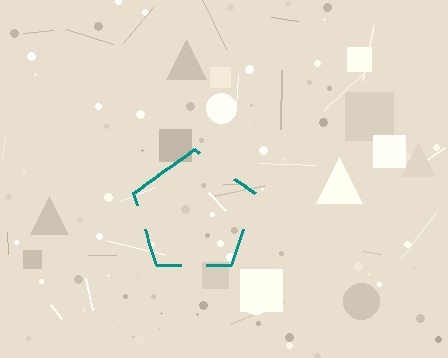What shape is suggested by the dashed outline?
The dashed outline suggests a pentagon.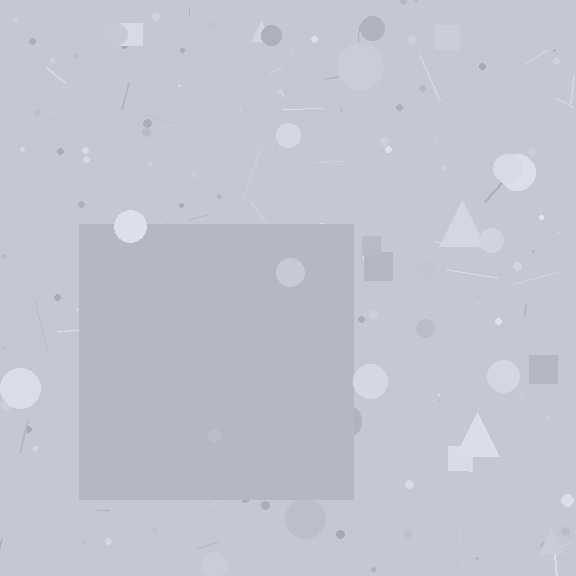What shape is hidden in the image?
A square is hidden in the image.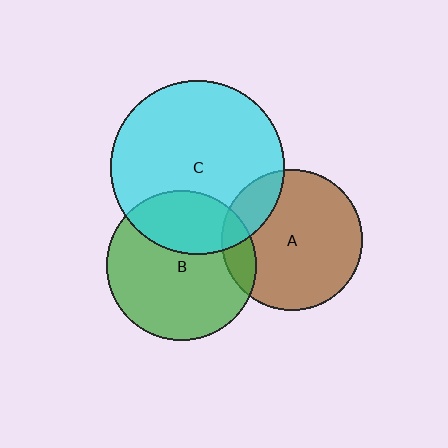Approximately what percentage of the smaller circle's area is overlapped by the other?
Approximately 15%.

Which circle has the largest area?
Circle C (cyan).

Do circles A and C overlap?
Yes.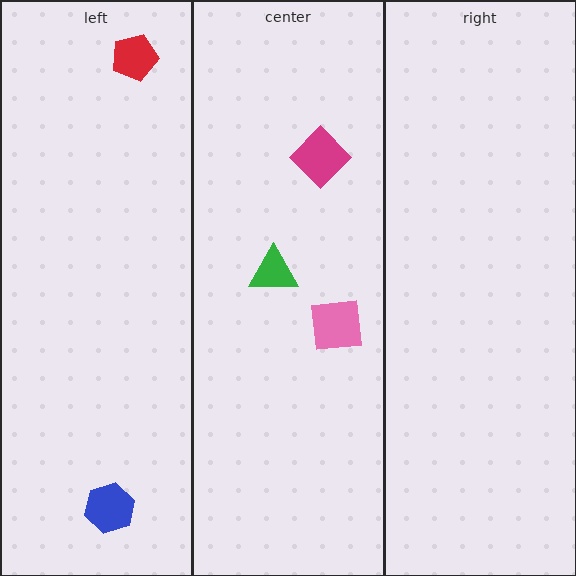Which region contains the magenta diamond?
The center region.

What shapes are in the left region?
The red pentagon, the blue hexagon.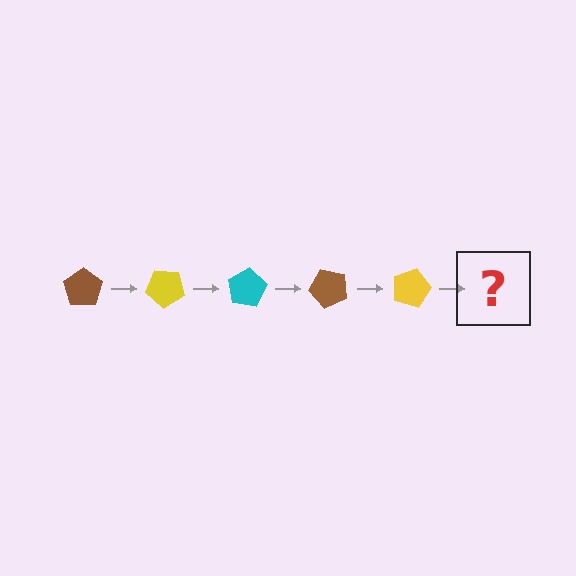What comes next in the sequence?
The next element should be a cyan pentagon, rotated 200 degrees from the start.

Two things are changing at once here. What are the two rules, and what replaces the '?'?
The two rules are that it rotates 40 degrees each step and the color cycles through brown, yellow, and cyan. The '?' should be a cyan pentagon, rotated 200 degrees from the start.